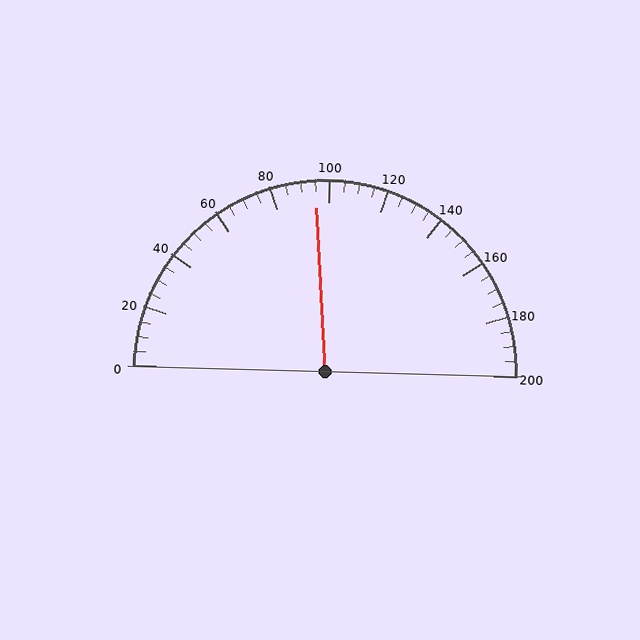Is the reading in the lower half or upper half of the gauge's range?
The reading is in the lower half of the range (0 to 200).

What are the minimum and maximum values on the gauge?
The gauge ranges from 0 to 200.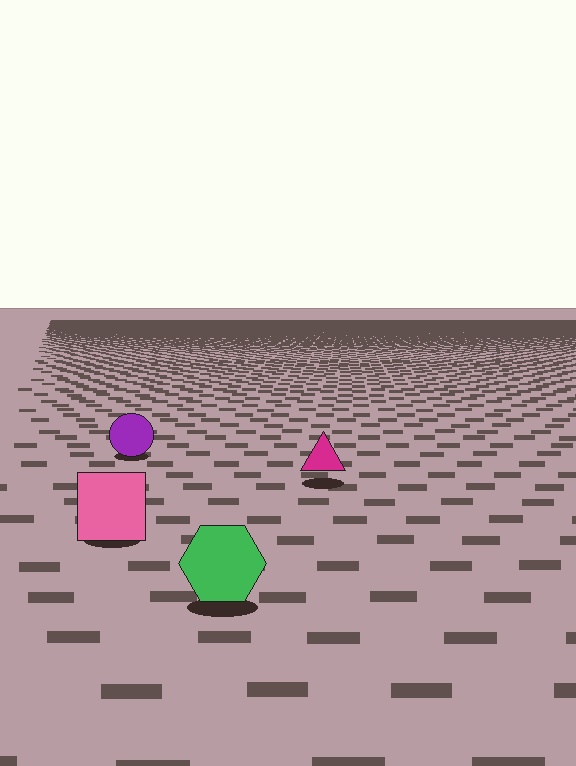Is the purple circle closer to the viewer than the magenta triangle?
No. The magenta triangle is closer — you can tell from the texture gradient: the ground texture is coarser near it.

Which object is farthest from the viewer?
The purple circle is farthest from the viewer. It appears smaller and the ground texture around it is denser.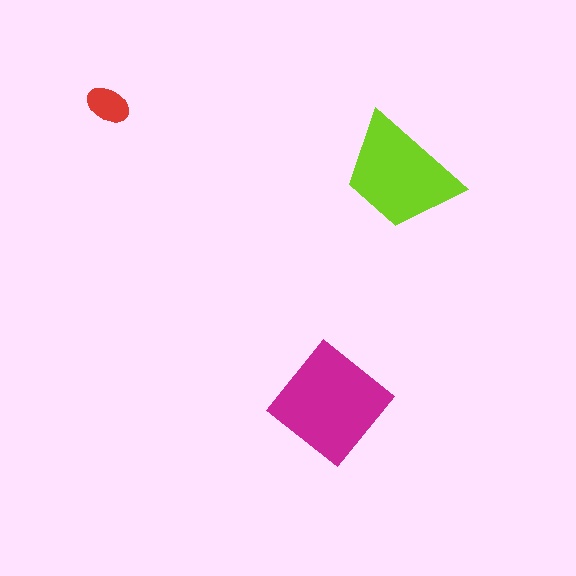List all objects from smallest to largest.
The red ellipse, the lime trapezoid, the magenta diamond.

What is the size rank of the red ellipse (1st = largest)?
3rd.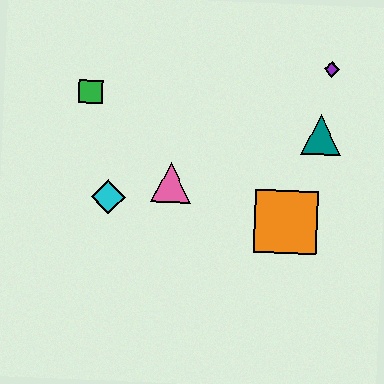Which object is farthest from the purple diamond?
The cyan diamond is farthest from the purple diamond.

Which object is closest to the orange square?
The teal triangle is closest to the orange square.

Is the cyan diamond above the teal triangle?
No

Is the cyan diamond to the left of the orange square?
Yes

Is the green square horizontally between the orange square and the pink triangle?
No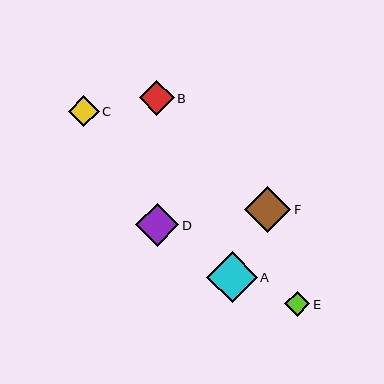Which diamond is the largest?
Diamond A is the largest with a size of approximately 50 pixels.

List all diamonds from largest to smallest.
From largest to smallest: A, F, D, B, C, E.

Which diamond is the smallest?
Diamond E is the smallest with a size of approximately 25 pixels.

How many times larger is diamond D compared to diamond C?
Diamond D is approximately 1.4 times the size of diamond C.